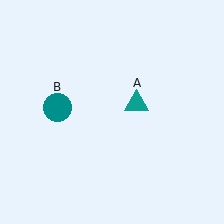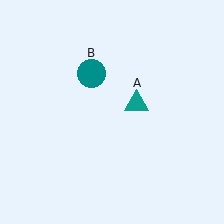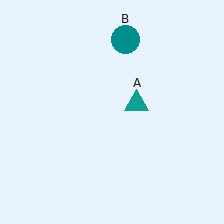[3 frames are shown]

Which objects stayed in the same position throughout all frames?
Teal triangle (object A) remained stationary.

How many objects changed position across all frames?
1 object changed position: teal circle (object B).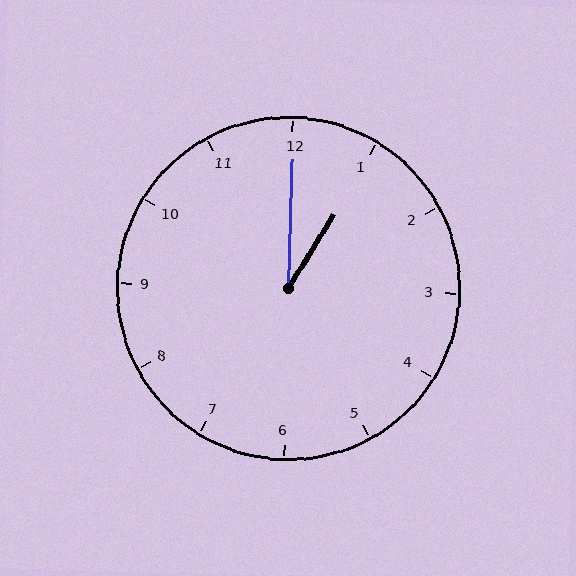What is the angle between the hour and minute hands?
Approximately 30 degrees.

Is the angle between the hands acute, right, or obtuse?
It is acute.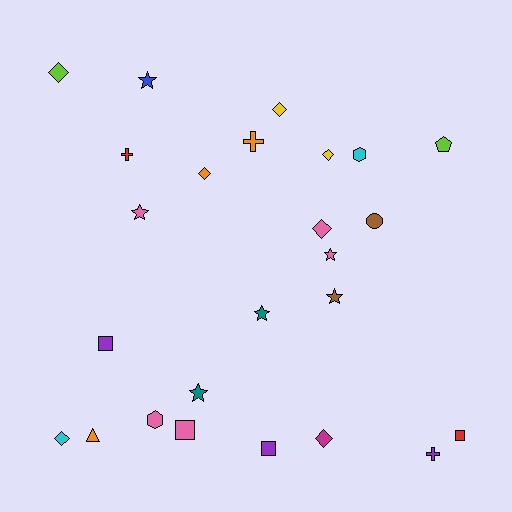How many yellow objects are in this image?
There are 2 yellow objects.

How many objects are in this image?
There are 25 objects.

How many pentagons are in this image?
There is 1 pentagon.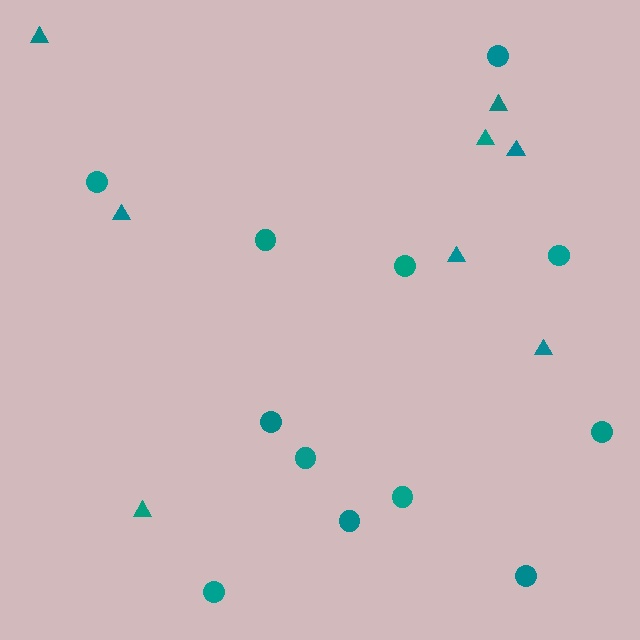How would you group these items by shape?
There are 2 groups: one group of triangles (8) and one group of circles (12).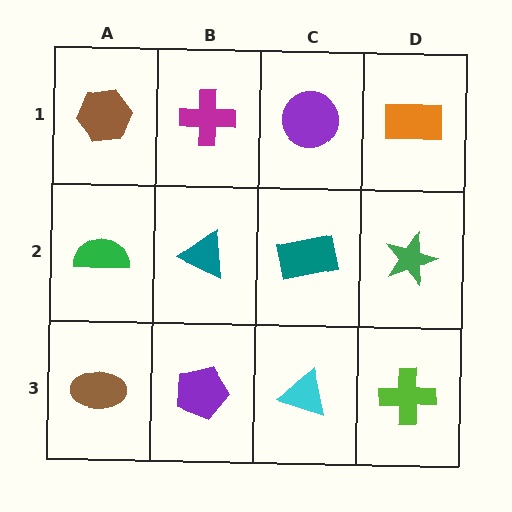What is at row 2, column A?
A green semicircle.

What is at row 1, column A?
A brown hexagon.